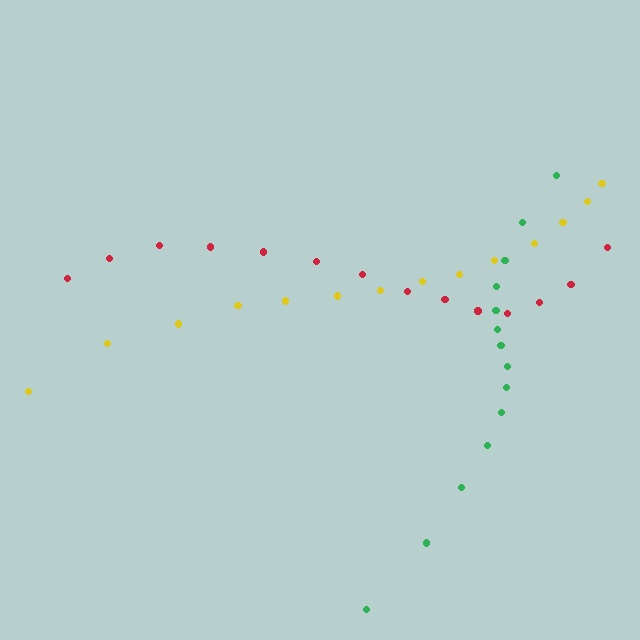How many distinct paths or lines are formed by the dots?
There are 3 distinct paths.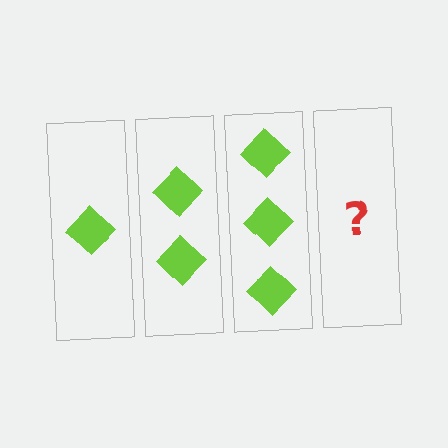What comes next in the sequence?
The next element should be 4 diamonds.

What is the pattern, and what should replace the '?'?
The pattern is that each step adds one more diamond. The '?' should be 4 diamonds.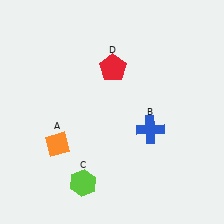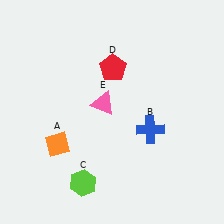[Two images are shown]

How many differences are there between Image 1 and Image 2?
There is 1 difference between the two images.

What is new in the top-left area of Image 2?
A pink triangle (E) was added in the top-left area of Image 2.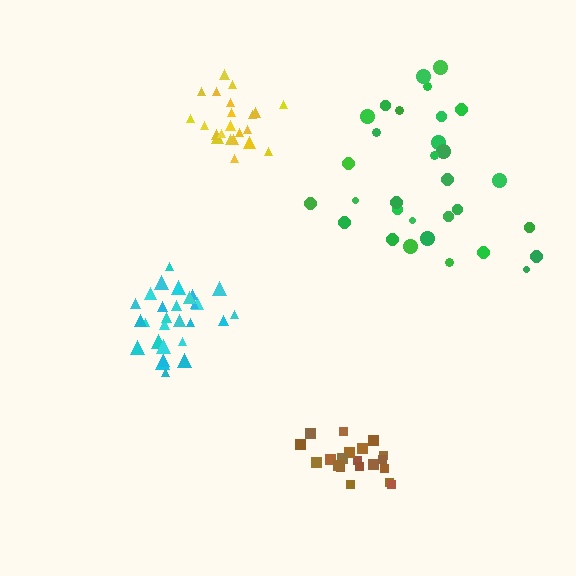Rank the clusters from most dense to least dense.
cyan, yellow, brown, green.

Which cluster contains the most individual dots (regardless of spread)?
Green (31).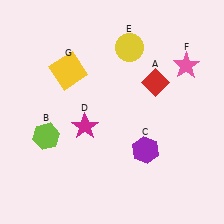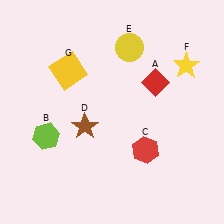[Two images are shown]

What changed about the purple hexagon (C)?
In Image 1, C is purple. In Image 2, it changed to red.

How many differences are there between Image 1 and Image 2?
There are 3 differences between the two images.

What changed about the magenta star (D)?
In Image 1, D is magenta. In Image 2, it changed to brown.